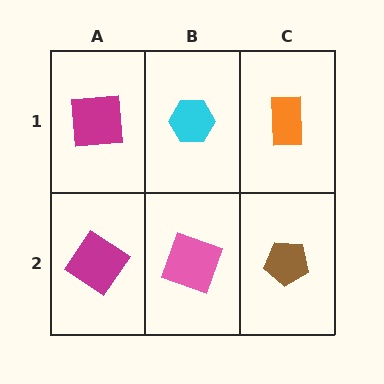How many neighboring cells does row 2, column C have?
2.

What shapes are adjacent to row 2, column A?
A magenta square (row 1, column A), a pink square (row 2, column B).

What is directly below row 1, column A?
A magenta diamond.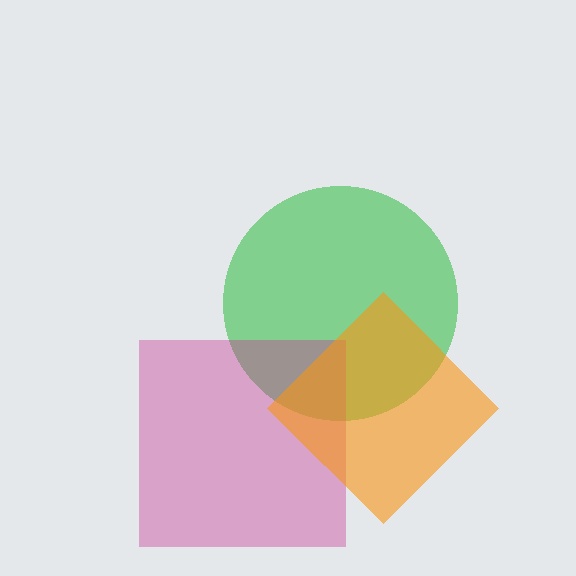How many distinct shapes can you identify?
There are 3 distinct shapes: a green circle, a magenta square, an orange diamond.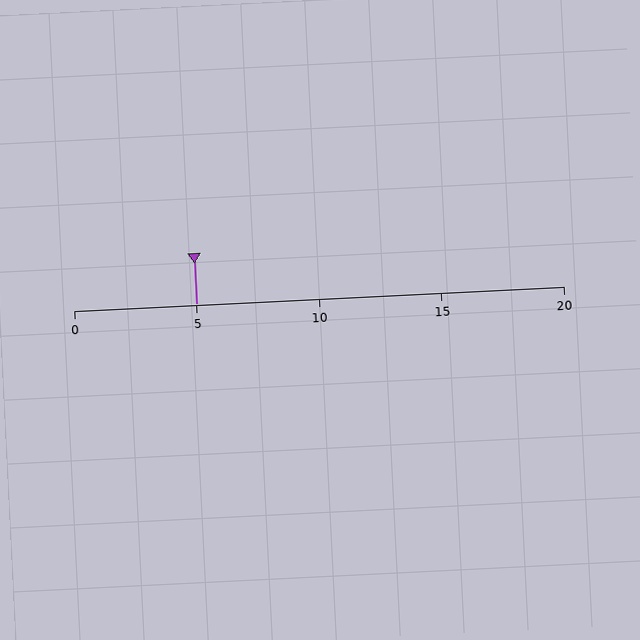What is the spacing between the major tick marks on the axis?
The major ticks are spaced 5 apart.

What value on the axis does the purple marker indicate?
The marker indicates approximately 5.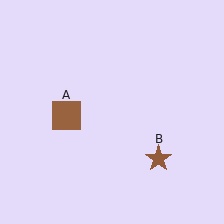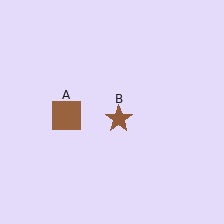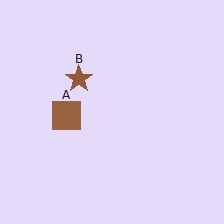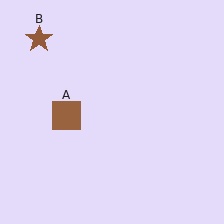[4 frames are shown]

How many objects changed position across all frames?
1 object changed position: brown star (object B).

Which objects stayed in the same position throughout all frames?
Brown square (object A) remained stationary.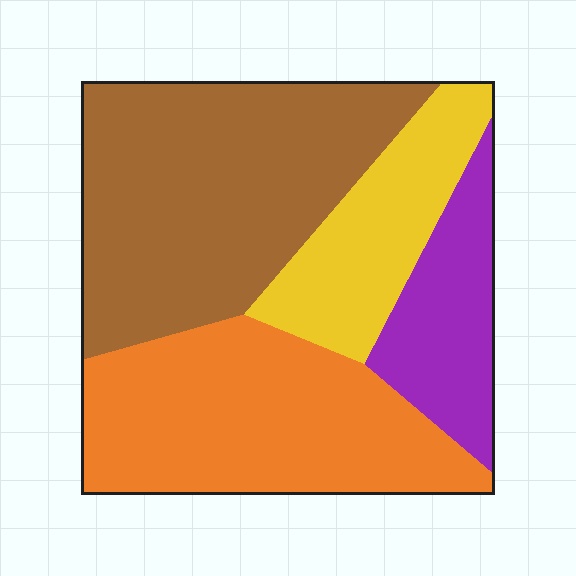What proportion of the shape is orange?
Orange takes up between a quarter and a half of the shape.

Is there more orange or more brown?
Brown.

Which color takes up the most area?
Brown, at roughly 40%.